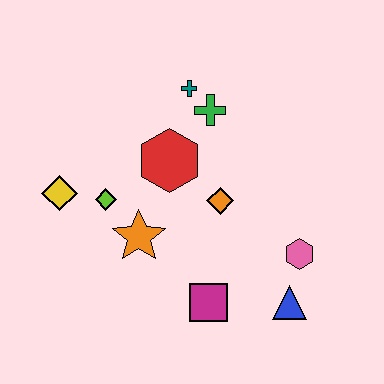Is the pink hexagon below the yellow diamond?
Yes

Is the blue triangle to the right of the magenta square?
Yes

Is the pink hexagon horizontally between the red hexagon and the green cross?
No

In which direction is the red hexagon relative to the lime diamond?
The red hexagon is to the right of the lime diamond.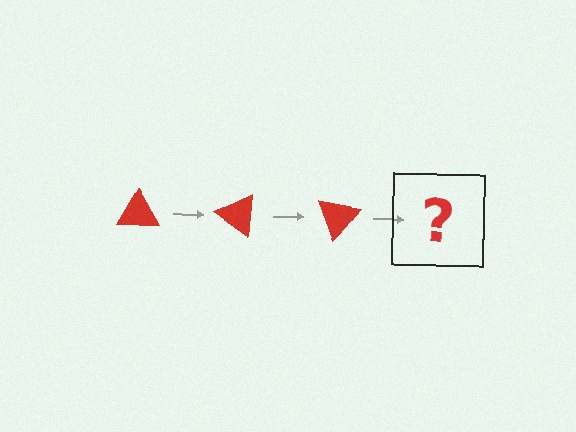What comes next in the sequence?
The next element should be a red triangle rotated 105 degrees.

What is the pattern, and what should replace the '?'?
The pattern is that the triangle rotates 35 degrees each step. The '?' should be a red triangle rotated 105 degrees.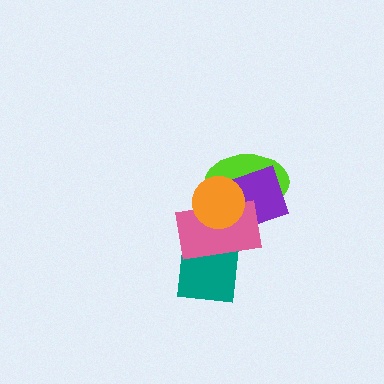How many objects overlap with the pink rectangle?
4 objects overlap with the pink rectangle.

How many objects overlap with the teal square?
1 object overlaps with the teal square.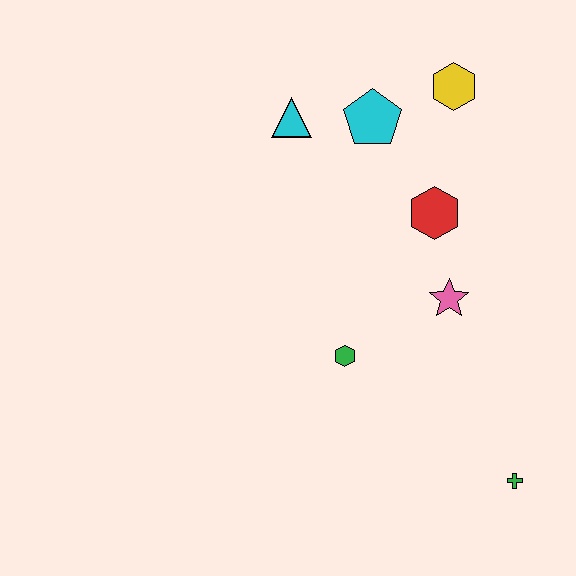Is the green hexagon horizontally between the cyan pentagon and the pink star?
No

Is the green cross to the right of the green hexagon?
Yes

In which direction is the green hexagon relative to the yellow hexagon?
The green hexagon is below the yellow hexagon.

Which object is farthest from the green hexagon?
The yellow hexagon is farthest from the green hexagon.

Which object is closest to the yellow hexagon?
The cyan pentagon is closest to the yellow hexagon.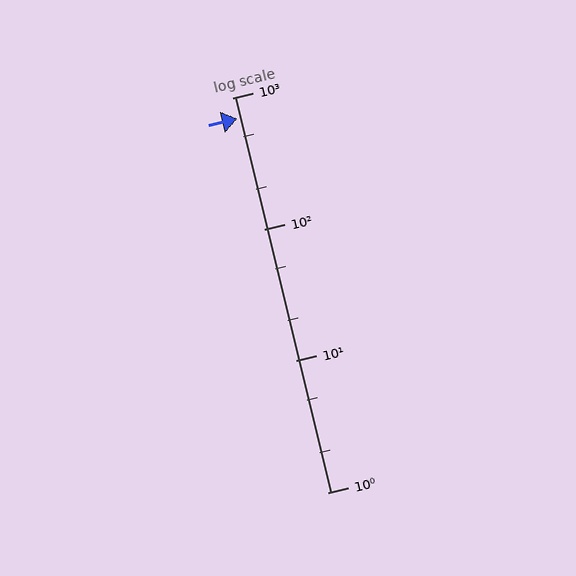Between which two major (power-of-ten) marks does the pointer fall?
The pointer is between 100 and 1000.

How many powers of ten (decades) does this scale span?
The scale spans 3 decades, from 1 to 1000.